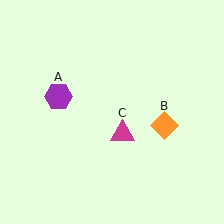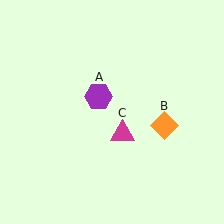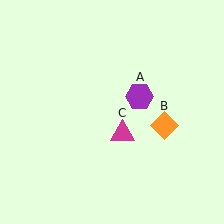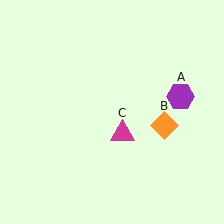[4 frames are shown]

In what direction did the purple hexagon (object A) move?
The purple hexagon (object A) moved right.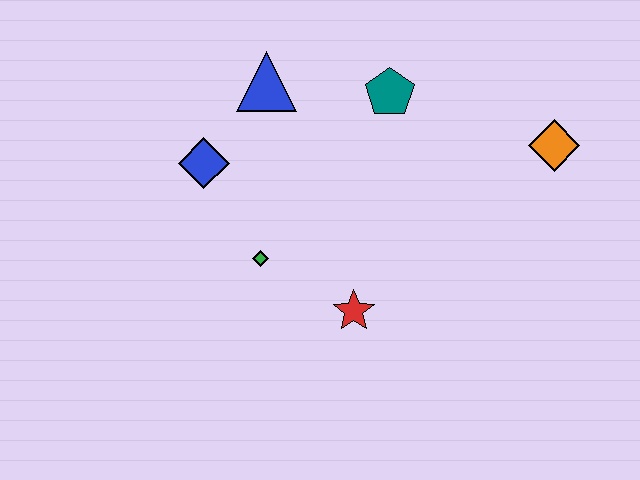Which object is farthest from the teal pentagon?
The red star is farthest from the teal pentagon.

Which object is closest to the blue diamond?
The blue triangle is closest to the blue diamond.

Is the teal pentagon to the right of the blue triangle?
Yes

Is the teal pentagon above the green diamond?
Yes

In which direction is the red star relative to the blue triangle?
The red star is below the blue triangle.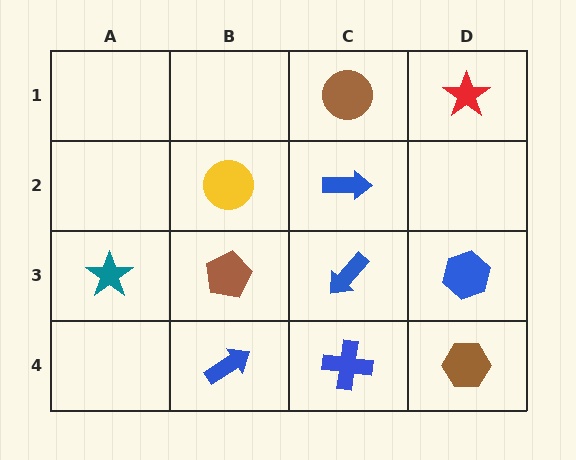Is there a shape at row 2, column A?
No, that cell is empty.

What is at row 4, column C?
A blue cross.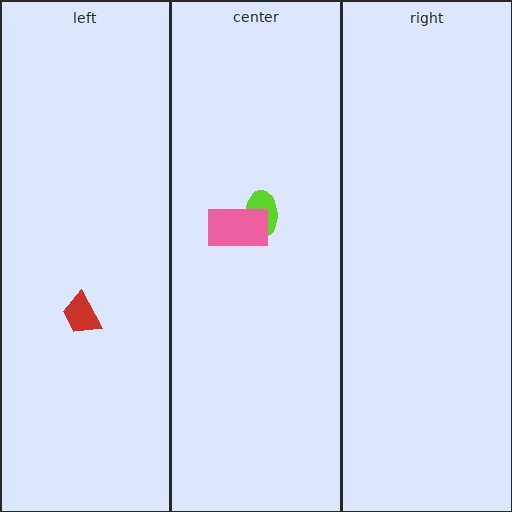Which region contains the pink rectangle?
The center region.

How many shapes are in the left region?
1.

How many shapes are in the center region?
2.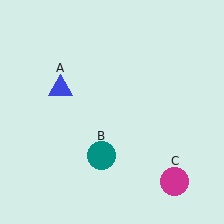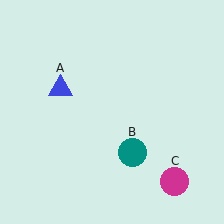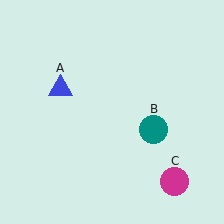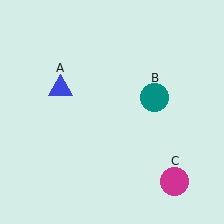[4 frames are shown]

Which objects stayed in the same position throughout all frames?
Blue triangle (object A) and magenta circle (object C) remained stationary.